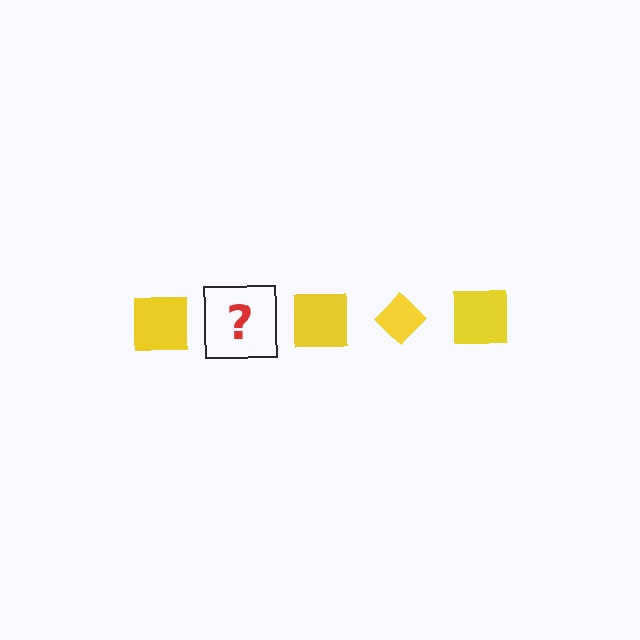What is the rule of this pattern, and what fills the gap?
The rule is that the pattern cycles through square, diamond shapes in yellow. The gap should be filled with a yellow diamond.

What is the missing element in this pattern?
The missing element is a yellow diamond.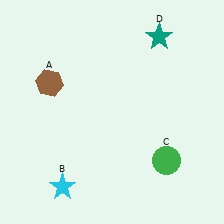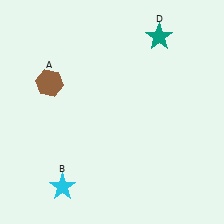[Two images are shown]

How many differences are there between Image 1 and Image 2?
There is 1 difference between the two images.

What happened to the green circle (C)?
The green circle (C) was removed in Image 2. It was in the bottom-right area of Image 1.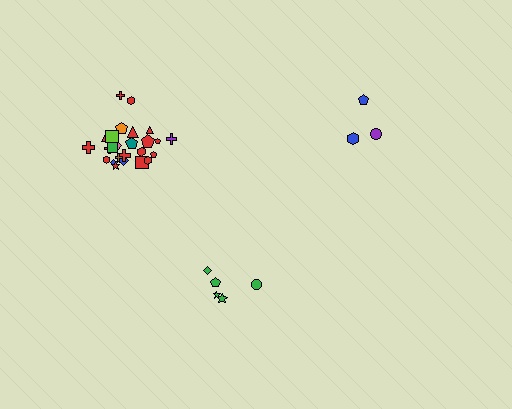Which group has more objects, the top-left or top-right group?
The top-left group.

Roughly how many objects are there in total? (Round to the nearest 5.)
Roughly 35 objects in total.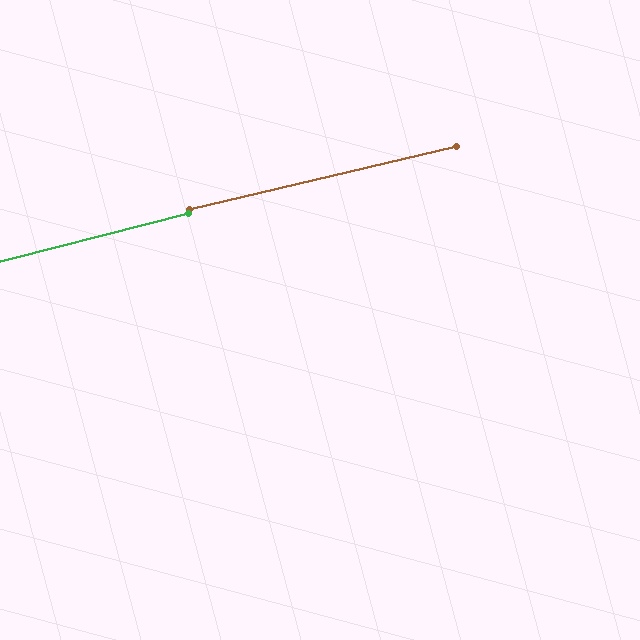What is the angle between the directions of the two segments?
Approximately 1 degree.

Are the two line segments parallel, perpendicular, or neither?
Parallel — their directions differ by only 1.0°.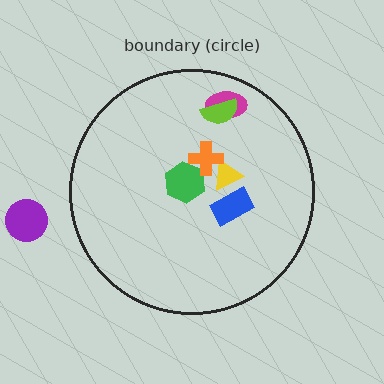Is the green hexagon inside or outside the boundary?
Inside.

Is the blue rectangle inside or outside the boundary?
Inside.